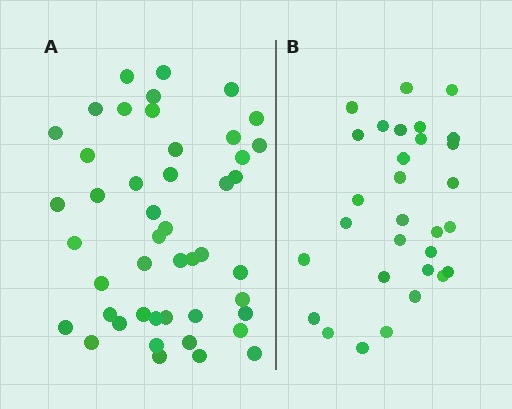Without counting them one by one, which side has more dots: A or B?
Region A (the left region) has more dots.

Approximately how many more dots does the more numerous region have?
Region A has approximately 15 more dots than region B.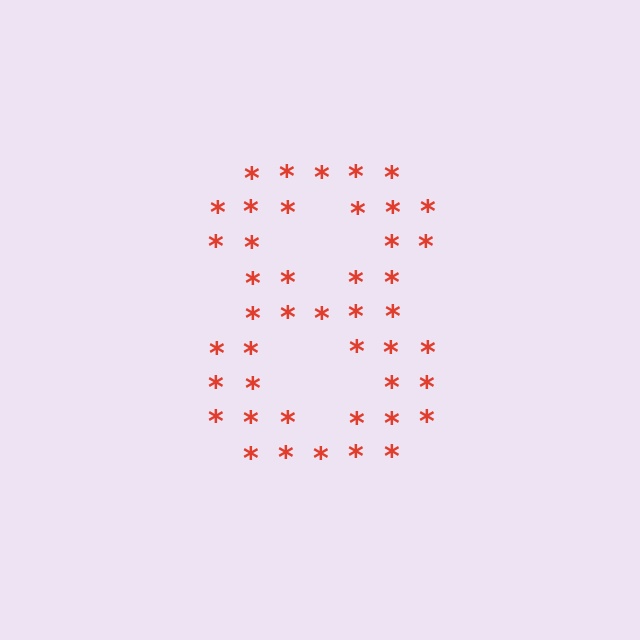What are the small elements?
The small elements are asterisks.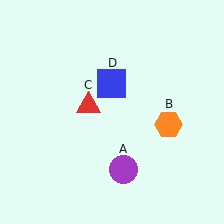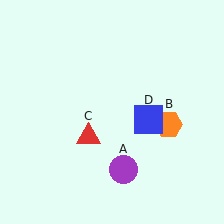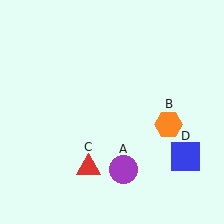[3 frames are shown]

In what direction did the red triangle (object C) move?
The red triangle (object C) moved down.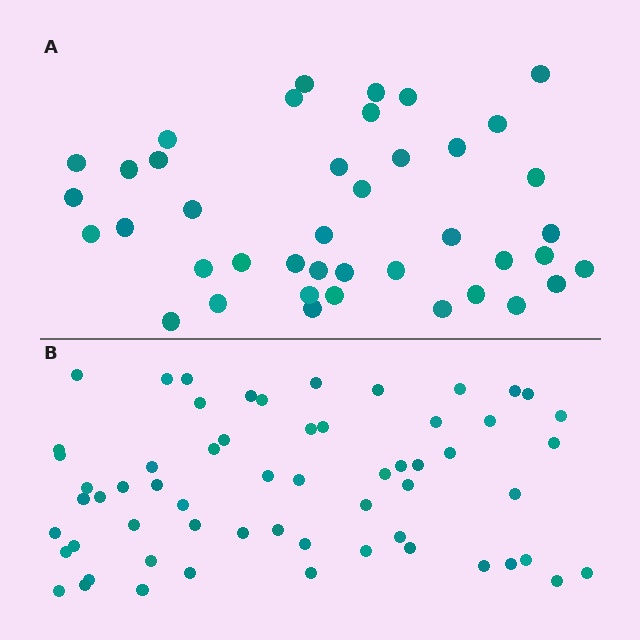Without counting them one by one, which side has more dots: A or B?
Region B (the bottom region) has more dots.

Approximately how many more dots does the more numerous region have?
Region B has approximately 20 more dots than region A.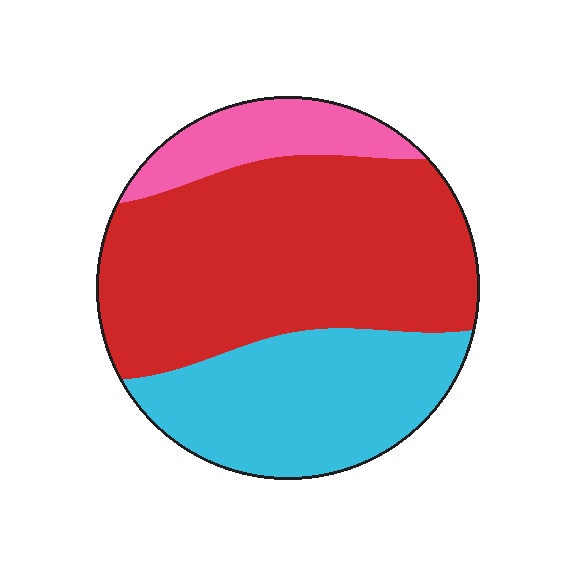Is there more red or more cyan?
Red.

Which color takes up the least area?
Pink, at roughly 15%.